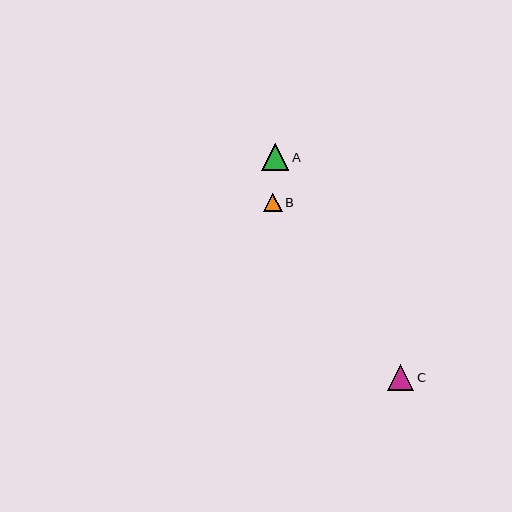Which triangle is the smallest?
Triangle B is the smallest with a size of approximately 18 pixels.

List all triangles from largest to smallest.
From largest to smallest: A, C, B.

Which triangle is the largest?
Triangle A is the largest with a size of approximately 27 pixels.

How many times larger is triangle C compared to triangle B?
Triangle C is approximately 1.4 times the size of triangle B.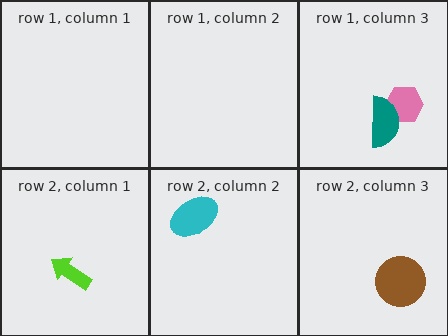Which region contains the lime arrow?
The row 2, column 1 region.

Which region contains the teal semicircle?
The row 1, column 3 region.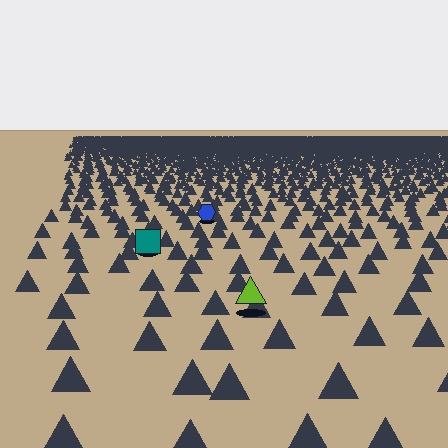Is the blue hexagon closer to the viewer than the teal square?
No. The teal square is closer — you can tell from the texture gradient: the ground texture is coarser near it.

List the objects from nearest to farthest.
From nearest to farthest: the lime triangle, the teal square, the blue hexagon.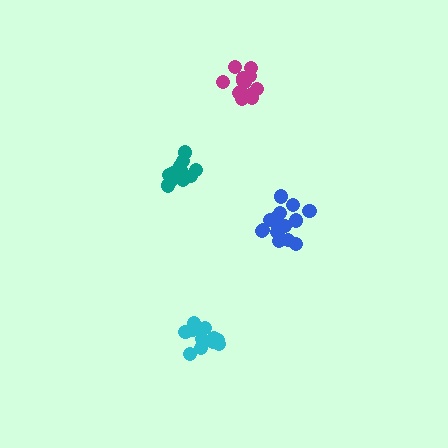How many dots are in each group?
Group 1: 12 dots, Group 2: 14 dots, Group 3: 15 dots, Group 4: 14 dots (55 total).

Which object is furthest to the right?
The blue cluster is rightmost.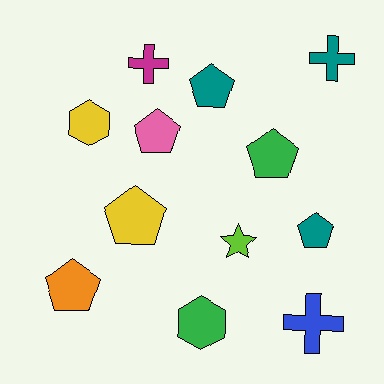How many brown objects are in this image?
There are no brown objects.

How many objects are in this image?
There are 12 objects.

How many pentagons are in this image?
There are 6 pentagons.